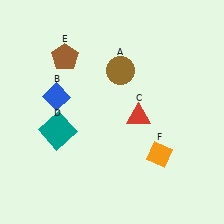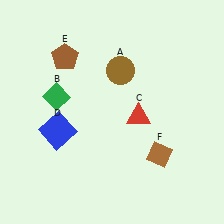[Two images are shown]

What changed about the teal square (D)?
In Image 1, D is teal. In Image 2, it changed to blue.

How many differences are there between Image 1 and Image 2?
There are 3 differences between the two images.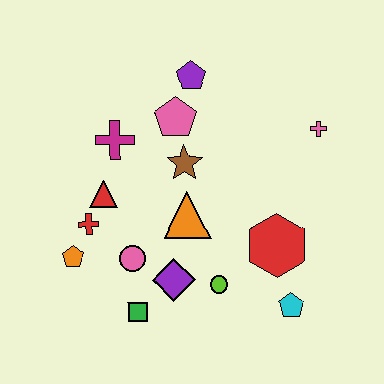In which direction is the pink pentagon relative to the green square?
The pink pentagon is above the green square.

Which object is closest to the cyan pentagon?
The red hexagon is closest to the cyan pentagon.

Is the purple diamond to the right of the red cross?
Yes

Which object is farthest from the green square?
The pink cross is farthest from the green square.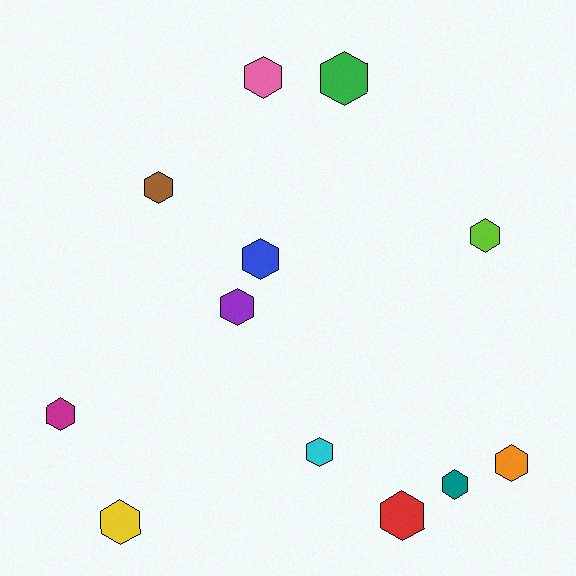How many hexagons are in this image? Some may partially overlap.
There are 12 hexagons.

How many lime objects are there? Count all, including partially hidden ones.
There is 1 lime object.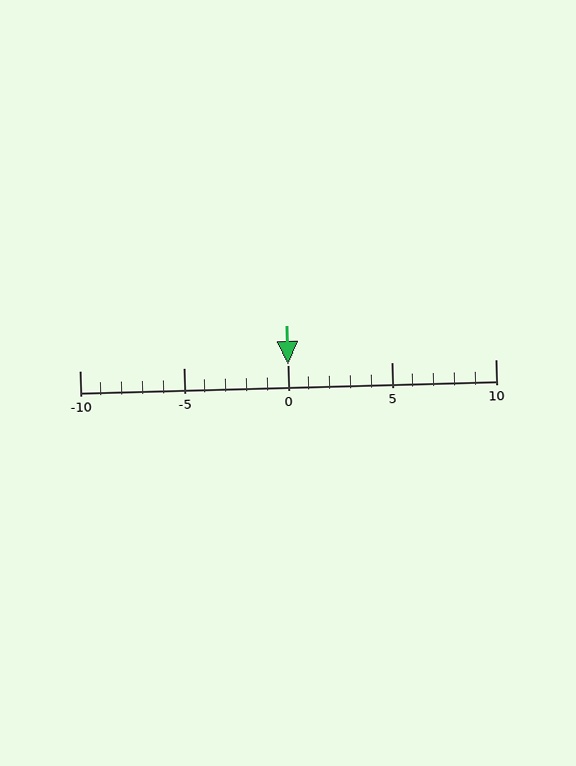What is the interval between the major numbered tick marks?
The major tick marks are spaced 5 units apart.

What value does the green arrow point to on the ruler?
The green arrow points to approximately 0.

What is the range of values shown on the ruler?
The ruler shows values from -10 to 10.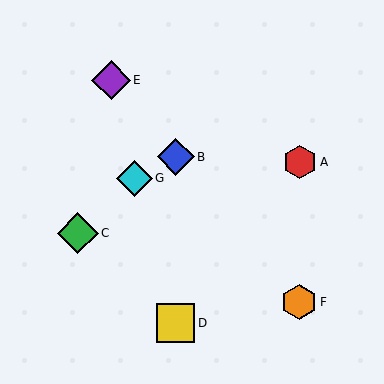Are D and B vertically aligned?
Yes, both are at x≈176.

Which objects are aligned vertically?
Objects B, D are aligned vertically.